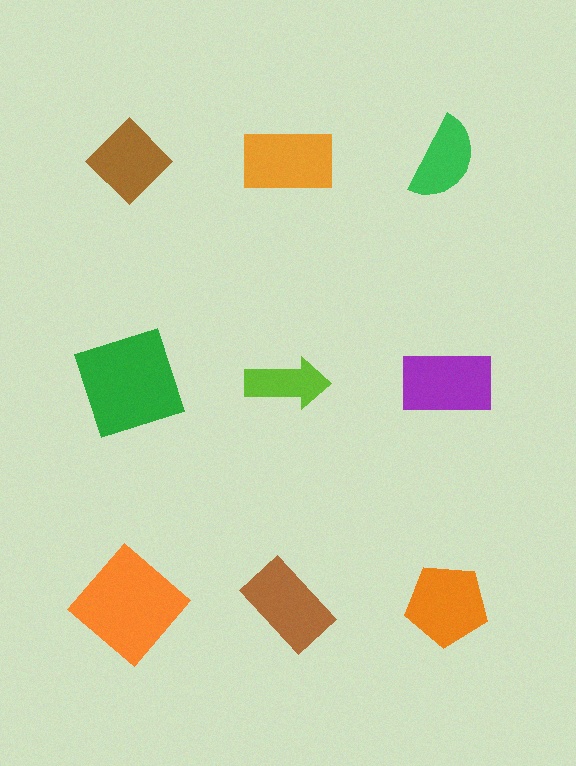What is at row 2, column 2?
A lime arrow.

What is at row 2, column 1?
A green square.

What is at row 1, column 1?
A brown diamond.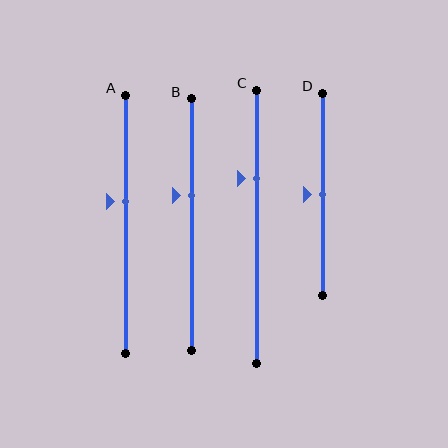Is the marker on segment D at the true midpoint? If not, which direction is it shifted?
Yes, the marker on segment D is at the true midpoint.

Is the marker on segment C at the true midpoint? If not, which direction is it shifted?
No, the marker on segment C is shifted upward by about 18% of the segment length.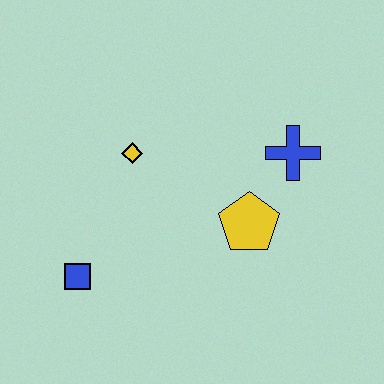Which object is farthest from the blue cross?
The blue square is farthest from the blue cross.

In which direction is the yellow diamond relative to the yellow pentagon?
The yellow diamond is to the left of the yellow pentagon.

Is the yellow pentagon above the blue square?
Yes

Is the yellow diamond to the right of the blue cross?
No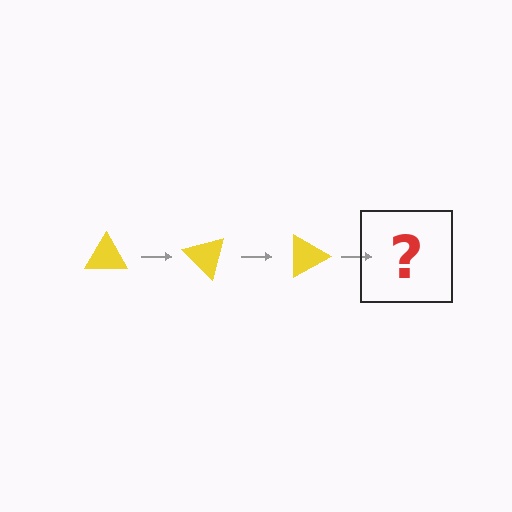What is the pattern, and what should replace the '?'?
The pattern is that the triangle rotates 45 degrees each step. The '?' should be a yellow triangle rotated 135 degrees.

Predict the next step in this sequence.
The next step is a yellow triangle rotated 135 degrees.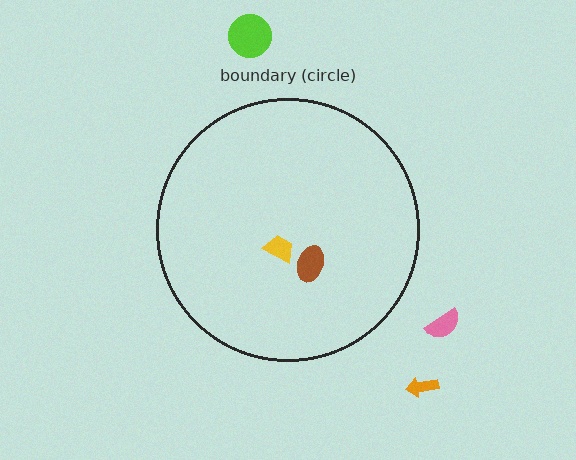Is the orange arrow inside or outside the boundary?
Outside.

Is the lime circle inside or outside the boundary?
Outside.